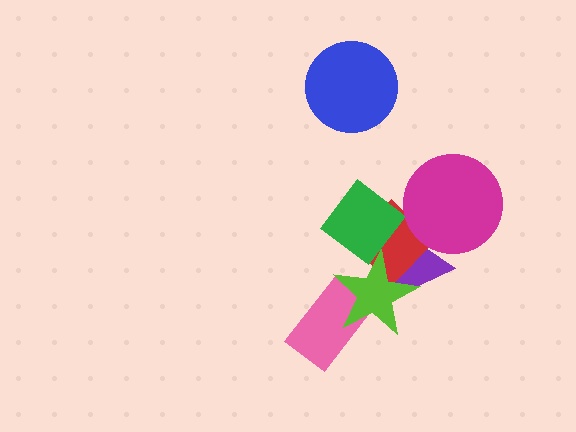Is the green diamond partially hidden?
No, no other shape covers it.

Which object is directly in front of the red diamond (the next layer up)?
The green diamond is directly in front of the red diamond.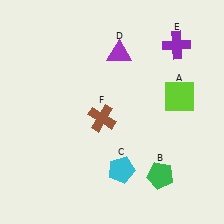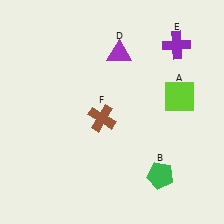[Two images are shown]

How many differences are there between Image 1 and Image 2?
There is 1 difference between the two images.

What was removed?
The cyan pentagon (C) was removed in Image 2.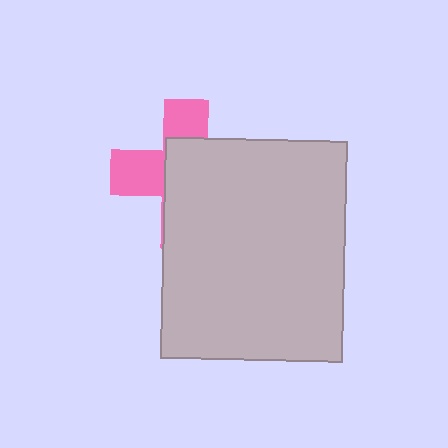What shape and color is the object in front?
The object in front is a light gray rectangle.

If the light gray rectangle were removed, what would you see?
You would see the complete pink cross.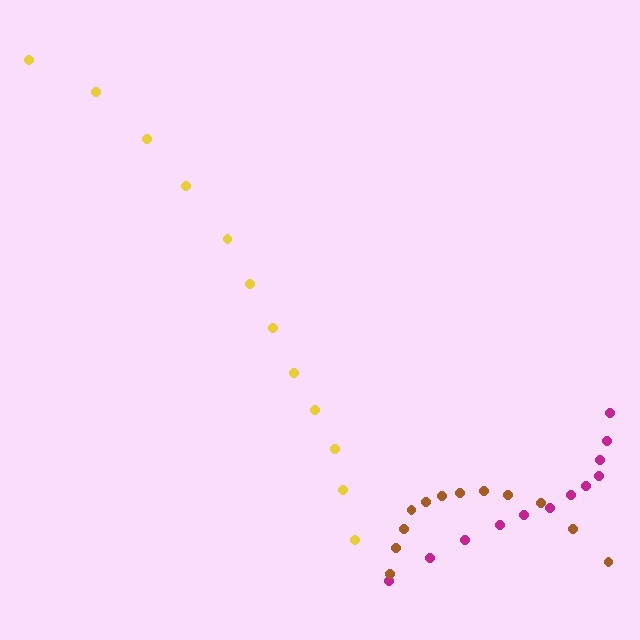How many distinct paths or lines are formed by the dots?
There are 3 distinct paths.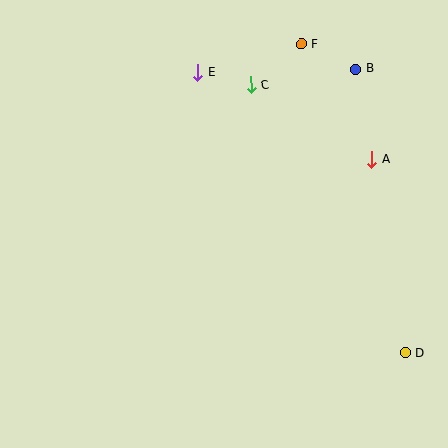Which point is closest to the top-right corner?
Point B is closest to the top-right corner.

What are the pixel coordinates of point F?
Point F is at (302, 44).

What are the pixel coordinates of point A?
Point A is at (372, 159).